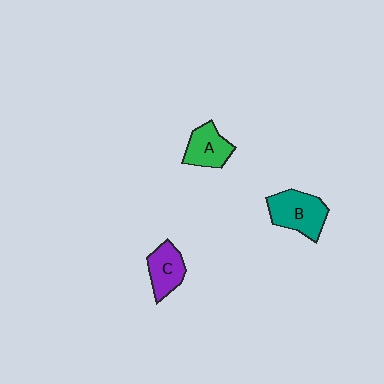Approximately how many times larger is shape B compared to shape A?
Approximately 1.4 times.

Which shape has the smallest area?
Shape C (purple).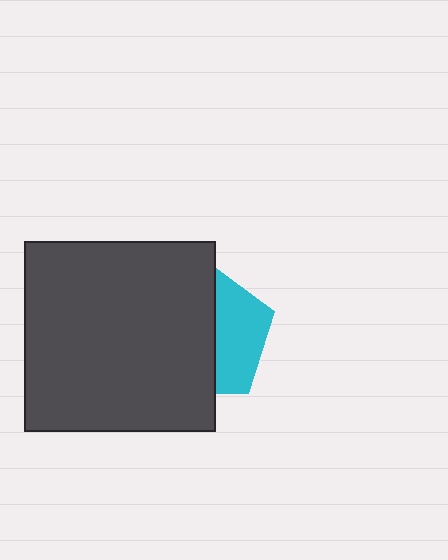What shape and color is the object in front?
The object in front is a dark gray square.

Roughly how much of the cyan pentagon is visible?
A small part of it is visible (roughly 40%).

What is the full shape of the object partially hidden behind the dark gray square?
The partially hidden object is a cyan pentagon.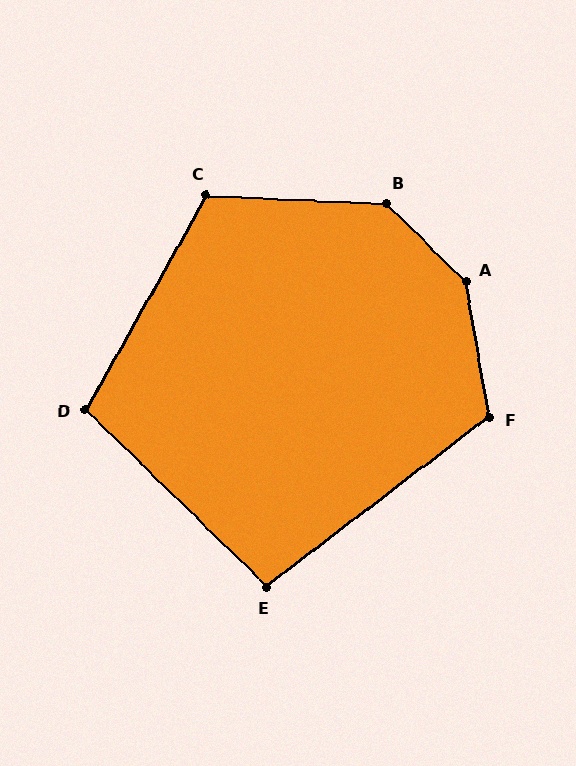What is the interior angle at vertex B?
Approximately 138 degrees (obtuse).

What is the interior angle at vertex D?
Approximately 105 degrees (obtuse).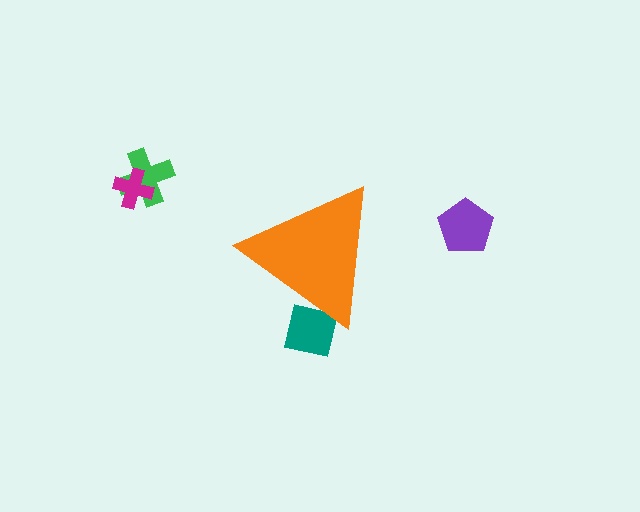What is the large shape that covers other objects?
An orange triangle.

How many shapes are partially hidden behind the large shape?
1 shape is partially hidden.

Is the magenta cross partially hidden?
No, the magenta cross is fully visible.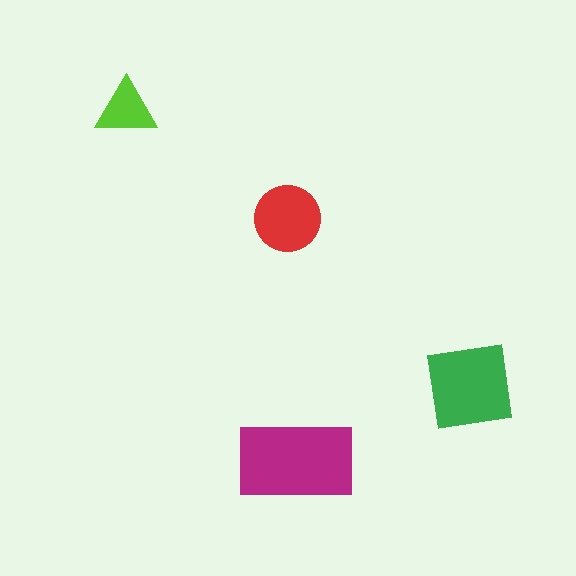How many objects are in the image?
There are 4 objects in the image.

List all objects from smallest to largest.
The lime triangle, the red circle, the green square, the magenta rectangle.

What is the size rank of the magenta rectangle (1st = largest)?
1st.